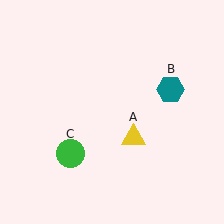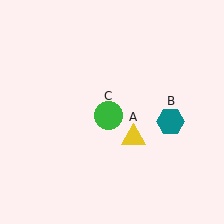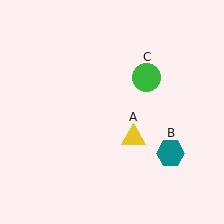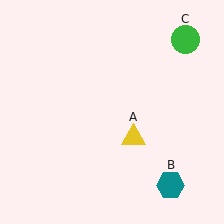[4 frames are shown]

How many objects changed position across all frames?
2 objects changed position: teal hexagon (object B), green circle (object C).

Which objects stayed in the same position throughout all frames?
Yellow triangle (object A) remained stationary.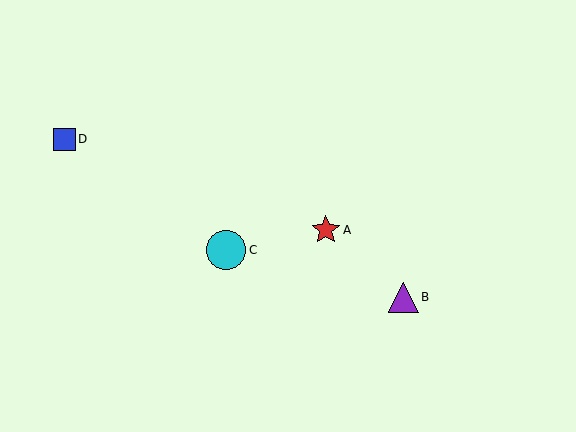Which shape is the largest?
The cyan circle (labeled C) is the largest.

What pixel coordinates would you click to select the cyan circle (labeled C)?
Click at (226, 250) to select the cyan circle C.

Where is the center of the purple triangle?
The center of the purple triangle is at (403, 297).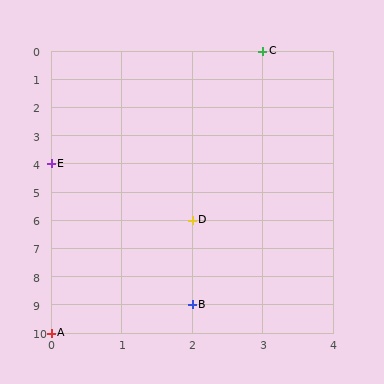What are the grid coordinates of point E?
Point E is at grid coordinates (0, 4).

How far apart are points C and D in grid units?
Points C and D are 1 column and 6 rows apart (about 6.1 grid units diagonally).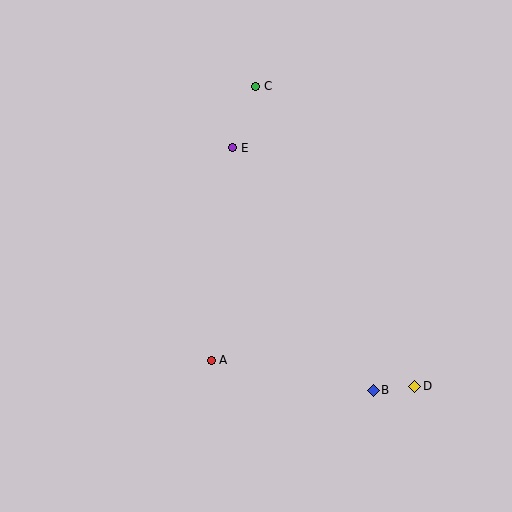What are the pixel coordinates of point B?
Point B is at (373, 390).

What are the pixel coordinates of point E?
Point E is at (233, 148).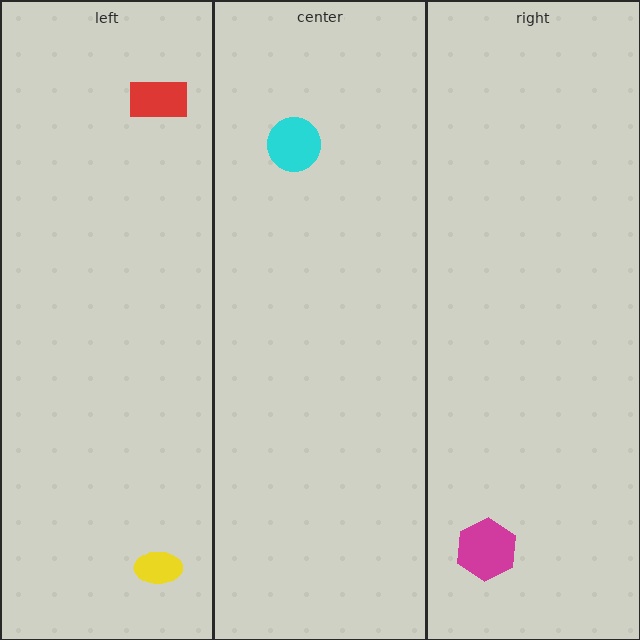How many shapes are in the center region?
1.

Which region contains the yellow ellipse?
The left region.